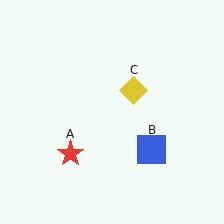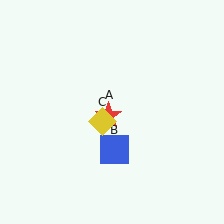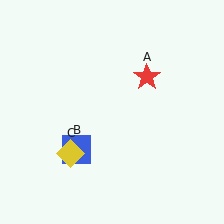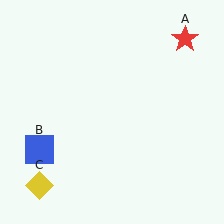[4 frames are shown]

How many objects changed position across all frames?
3 objects changed position: red star (object A), blue square (object B), yellow diamond (object C).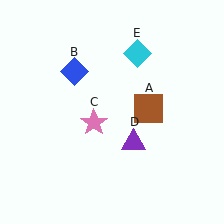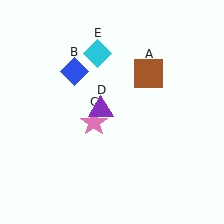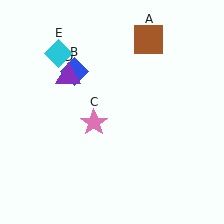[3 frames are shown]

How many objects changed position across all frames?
3 objects changed position: brown square (object A), purple triangle (object D), cyan diamond (object E).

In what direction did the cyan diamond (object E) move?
The cyan diamond (object E) moved left.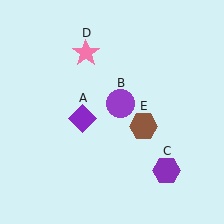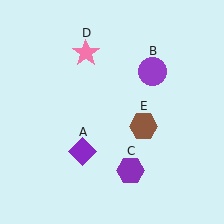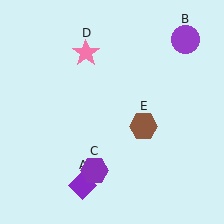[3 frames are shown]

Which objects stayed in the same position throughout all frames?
Pink star (object D) and brown hexagon (object E) remained stationary.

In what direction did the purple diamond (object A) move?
The purple diamond (object A) moved down.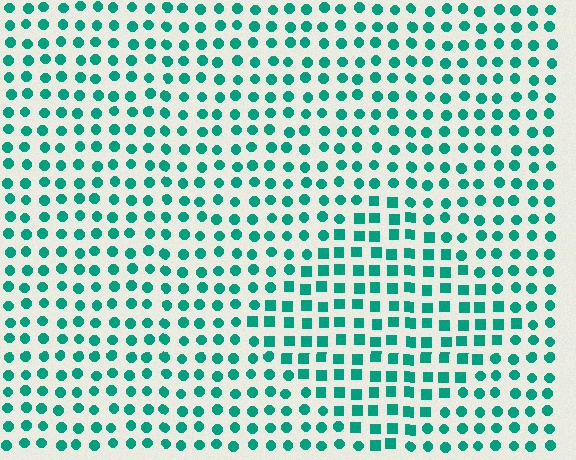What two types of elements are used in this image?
The image uses squares inside the diamond region and circles outside it.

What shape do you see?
I see a diamond.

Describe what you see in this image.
The image is filled with small teal elements arranged in a uniform grid. A diamond-shaped region contains squares, while the surrounding area contains circles. The boundary is defined purely by the change in element shape.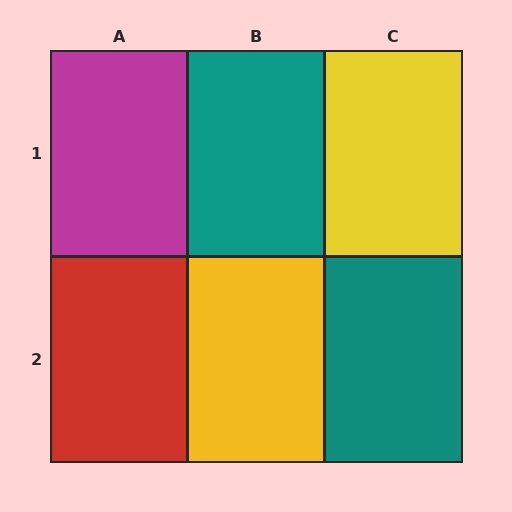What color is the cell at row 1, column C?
Yellow.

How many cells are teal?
2 cells are teal.